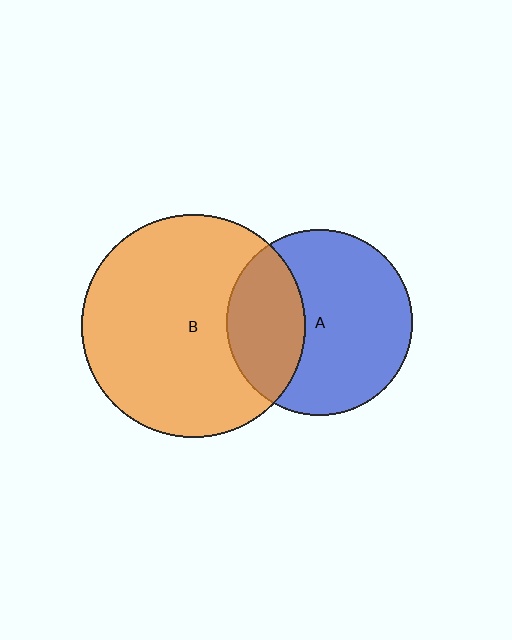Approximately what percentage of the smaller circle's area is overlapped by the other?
Approximately 30%.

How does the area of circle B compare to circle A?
Approximately 1.4 times.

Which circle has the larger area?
Circle B (orange).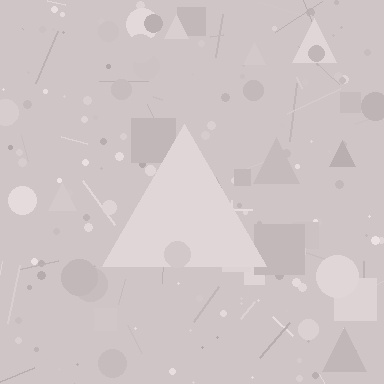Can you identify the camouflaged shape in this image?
The camouflaged shape is a triangle.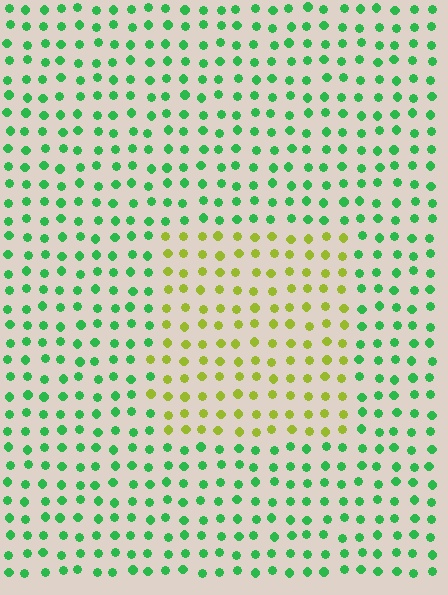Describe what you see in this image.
The image is filled with small green elements in a uniform arrangement. A rectangle-shaped region is visible where the elements are tinted to a slightly different hue, forming a subtle color boundary.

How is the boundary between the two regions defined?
The boundary is defined purely by a slight shift in hue (about 59 degrees). Spacing, size, and orientation are identical on both sides.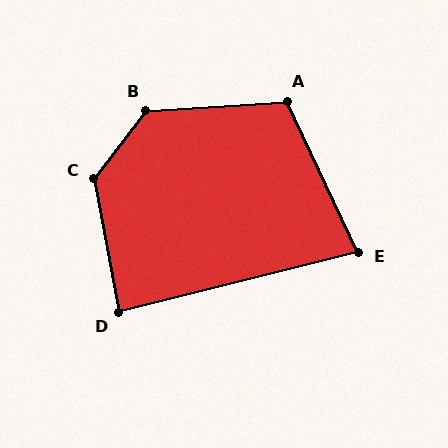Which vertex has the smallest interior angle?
E, at approximately 79 degrees.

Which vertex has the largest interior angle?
C, at approximately 132 degrees.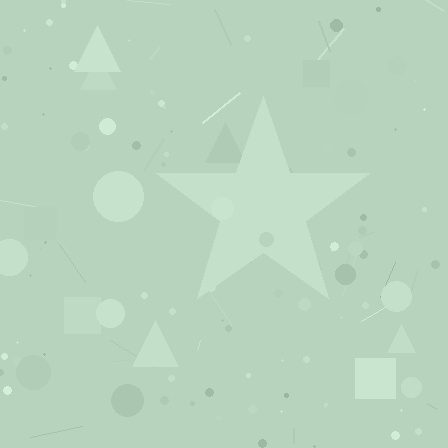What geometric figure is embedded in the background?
A star is embedded in the background.